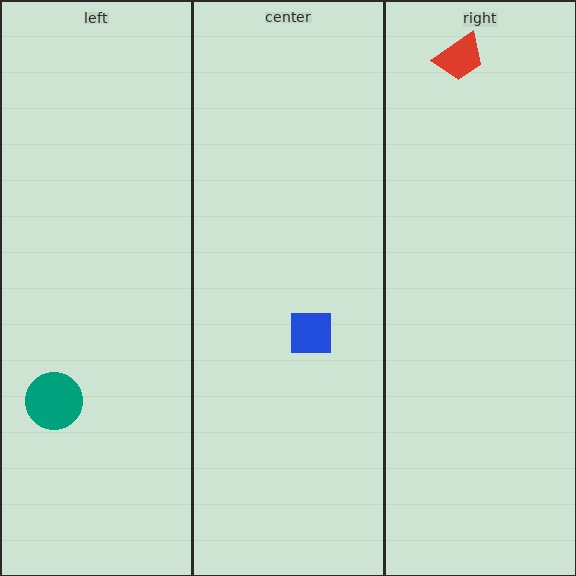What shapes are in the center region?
The blue square.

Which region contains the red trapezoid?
The right region.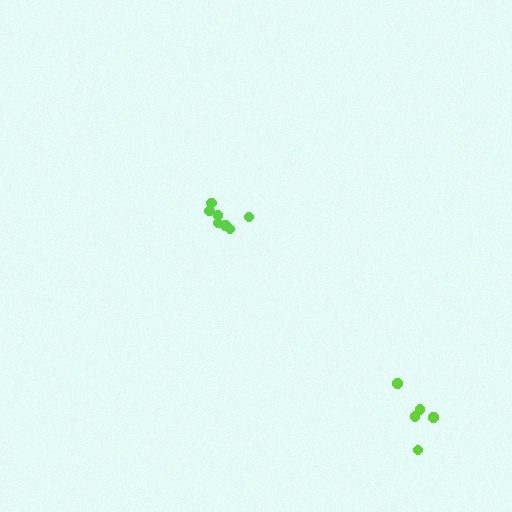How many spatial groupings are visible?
There are 2 spatial groupings.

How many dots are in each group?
Group 1: 7 dots, Group 2: 5 dots (12 total).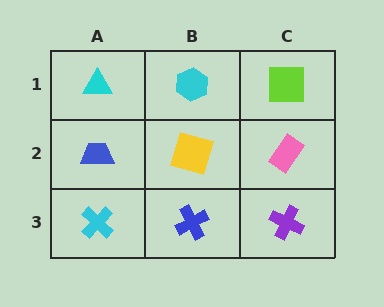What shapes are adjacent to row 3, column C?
A pink rectangle (row 2, column C), a blue cross (row 3, column B).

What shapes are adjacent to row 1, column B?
A yellow square (row 2, column B), a cyan triangle (row 1, column A), a lime square (row 1, column C).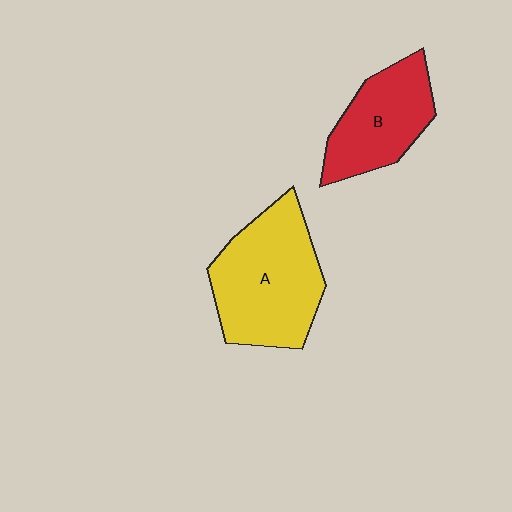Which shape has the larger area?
Shape A (yellow).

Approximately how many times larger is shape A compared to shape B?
Approximately 1.4 times.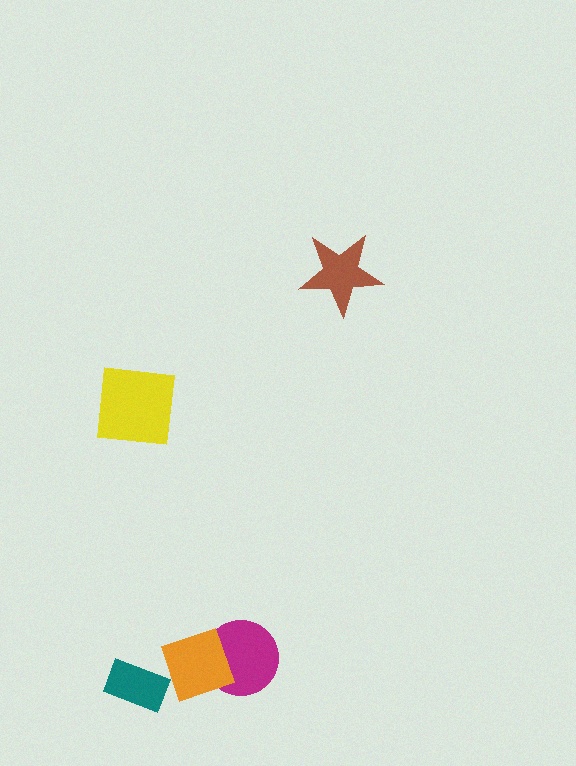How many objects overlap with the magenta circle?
1 object overlaps with the magenta circle.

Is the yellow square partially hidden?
No, no other shape covers it.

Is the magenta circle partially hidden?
Yes, it is partially covered by another shape.